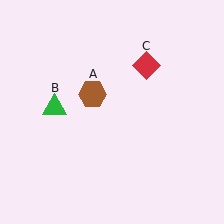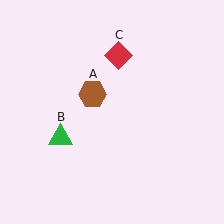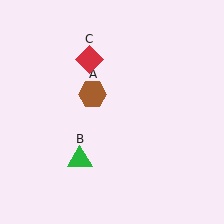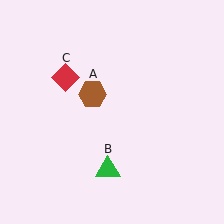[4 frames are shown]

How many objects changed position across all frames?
2 objects changed position: green triangle (object B), red diamond (object C).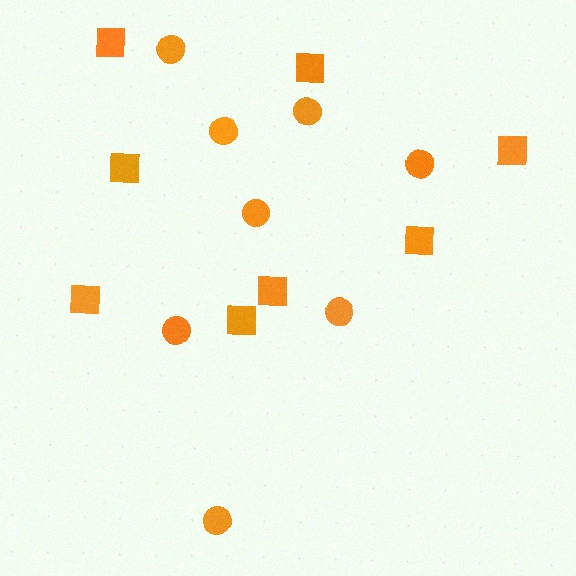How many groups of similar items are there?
There are 2 groups: one group of circles (8) and one group of squares (8).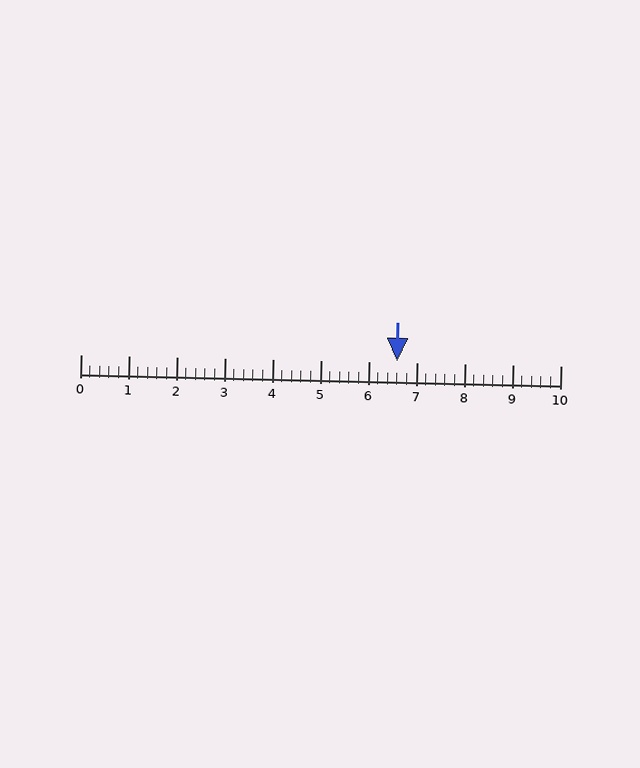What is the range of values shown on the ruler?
The ruler shows values from 0 to 10.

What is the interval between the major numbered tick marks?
The major tick marks are spaced 1 units apart.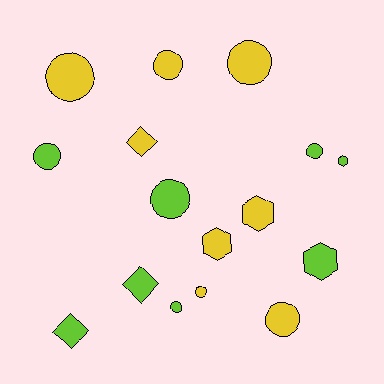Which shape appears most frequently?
Circle, with 9 objects.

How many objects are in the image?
There are 16 objects.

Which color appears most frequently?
Lime, with 8 objects.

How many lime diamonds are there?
There are 2 lime diamonds.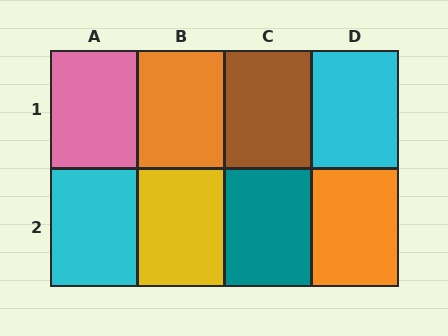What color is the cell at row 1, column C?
Brown.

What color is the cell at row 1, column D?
Cyan.